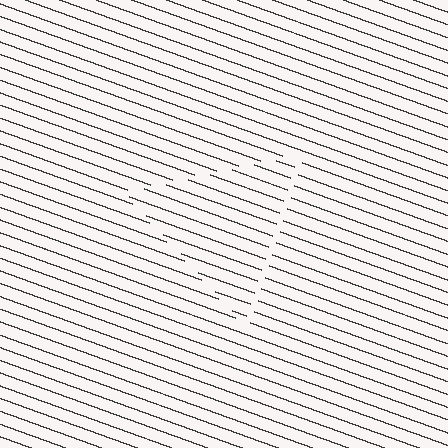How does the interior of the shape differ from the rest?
The interior of the shape contains the same grating, shifted by half a period — the contour is defined by the phase discontinuity where line-ends from the inner and outer gratings abut.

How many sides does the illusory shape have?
3 sides — the line-ends trace a triangle.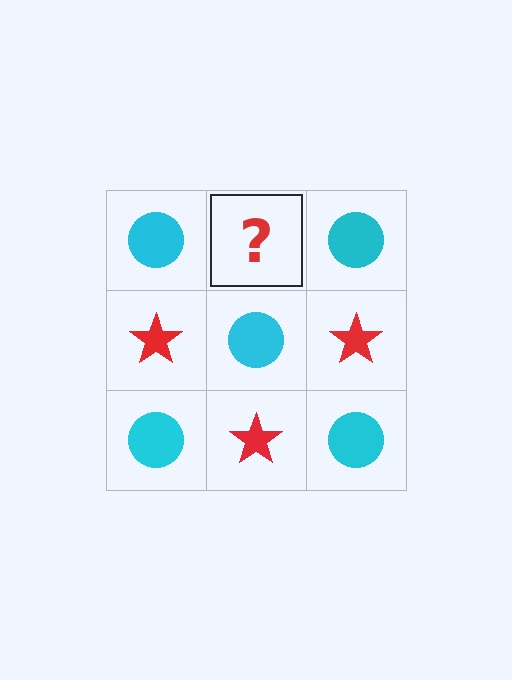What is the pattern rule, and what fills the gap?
The rule is that it alternates cyan circle and red star in a checkerboard pattern. The gap should be filled with a red star.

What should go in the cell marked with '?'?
The missing cell should contain a red star.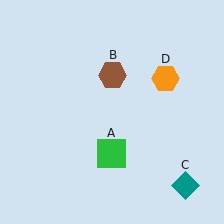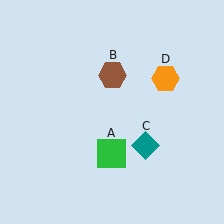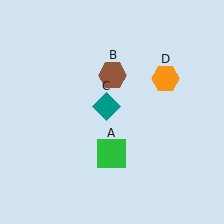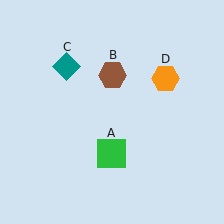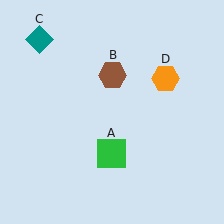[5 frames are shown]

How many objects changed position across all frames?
1 object changed position: teal diamond (object C).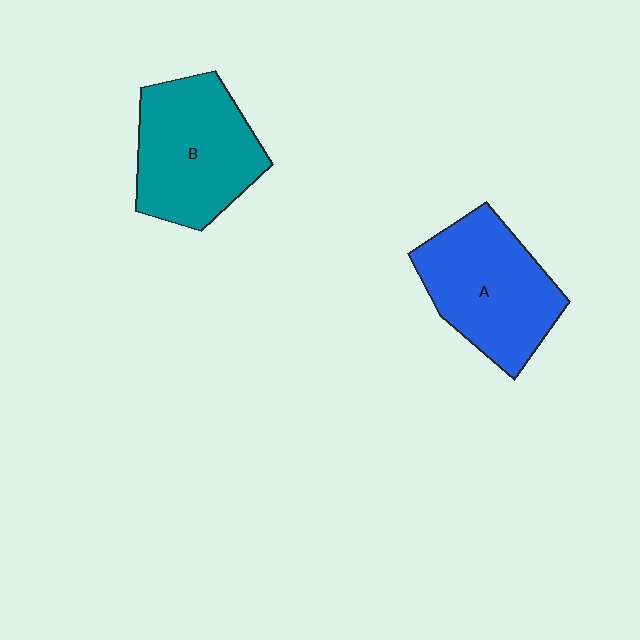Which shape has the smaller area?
Shape A (blue).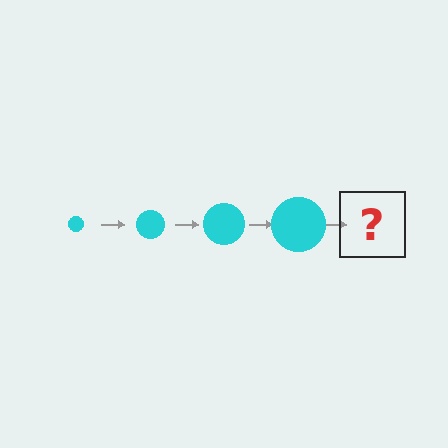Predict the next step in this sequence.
The next step is a cyan circle, larger than the previous one.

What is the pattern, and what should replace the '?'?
The pattern is that the circle gets progressively larger each step. The '?' should be a cyan circle, larger than the previous one.